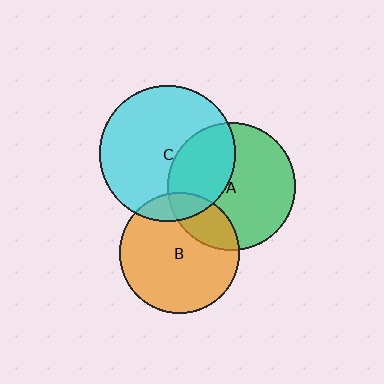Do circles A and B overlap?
Yes.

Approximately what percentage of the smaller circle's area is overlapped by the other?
Approximately 20%.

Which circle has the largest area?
Circle C (cyan).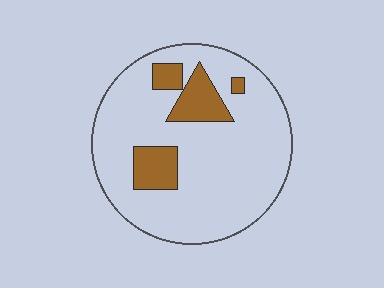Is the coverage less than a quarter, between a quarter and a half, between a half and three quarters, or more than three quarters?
Less than a quarter.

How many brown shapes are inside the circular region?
4.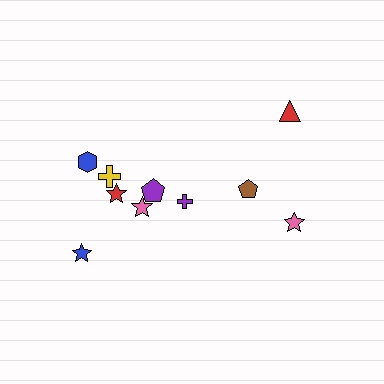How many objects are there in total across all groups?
There are 10 objects.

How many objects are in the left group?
There are 6 objects.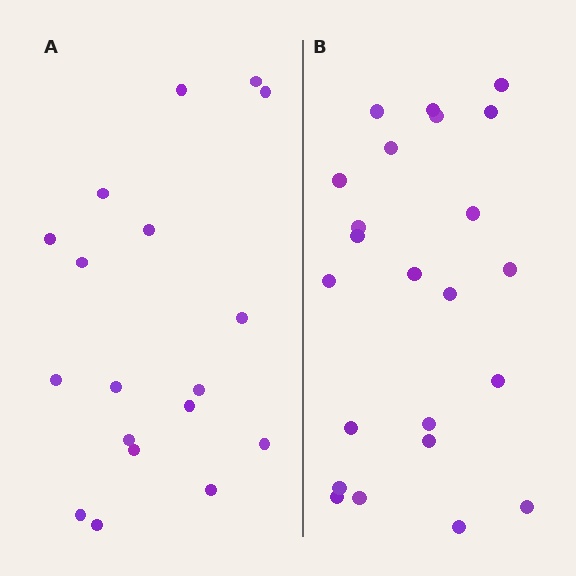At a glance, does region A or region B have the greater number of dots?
Region B (the right region) has more dots.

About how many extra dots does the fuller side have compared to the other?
Region B has about 5 more dots than region A.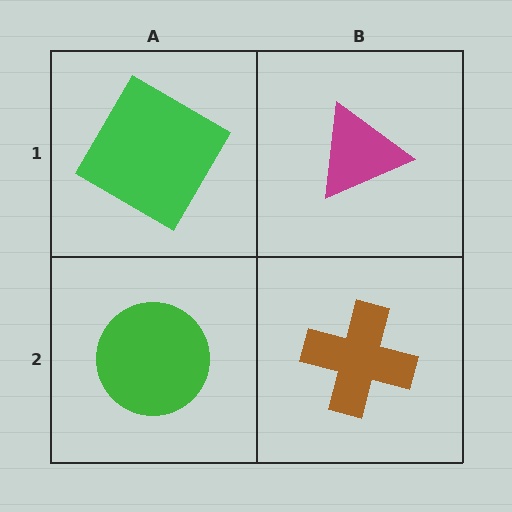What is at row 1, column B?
A magenta triangle.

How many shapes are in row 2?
2 shapes.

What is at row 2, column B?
A brown cross.